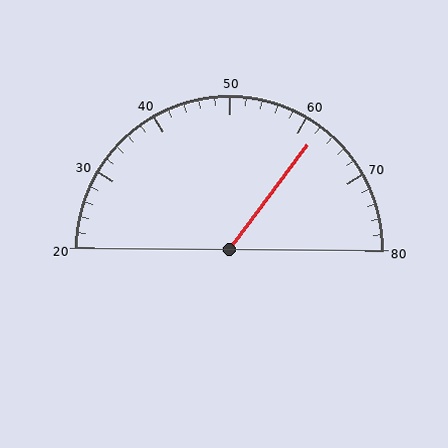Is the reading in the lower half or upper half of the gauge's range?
The reading is in the upper half of the range (20 to 80).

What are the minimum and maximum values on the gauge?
The gauge ranges from 20 to 80.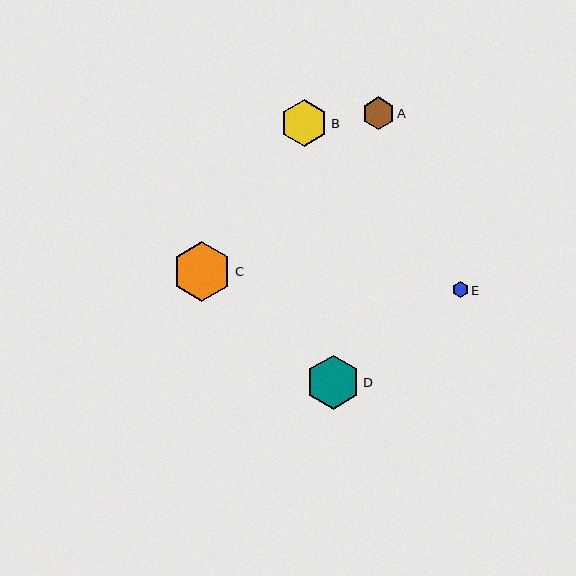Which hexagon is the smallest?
Hexagon E is the smallest with a size of approximately 16 pixels.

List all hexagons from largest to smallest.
From largest to smallest: C, D, B, A, E.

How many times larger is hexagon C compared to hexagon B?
Hexagon C is approximately 1.3 times the size of hexagon B.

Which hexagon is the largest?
Hexagon C is the largest with a size of approximately 59 pixels.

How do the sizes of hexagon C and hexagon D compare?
Hexagon C and hexagon D are approximately the same size.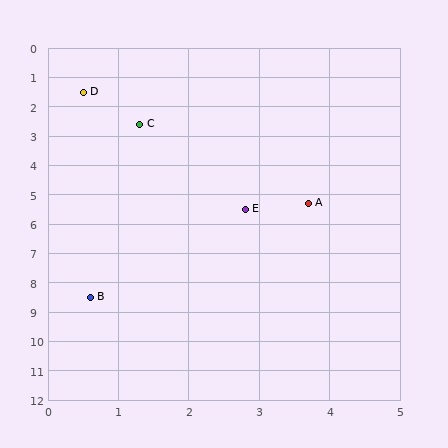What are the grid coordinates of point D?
Point D is at approximately (0.5, 1.5).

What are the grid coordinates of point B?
Point B is at approximately (0.6, 8.5).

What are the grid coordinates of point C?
Point C is at approximately (1.3, 2.6).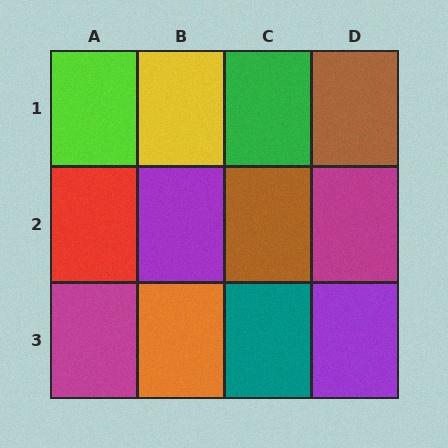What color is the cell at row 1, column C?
Green.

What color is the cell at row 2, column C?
Brown.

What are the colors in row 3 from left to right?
Magenta, orange, teal, purple.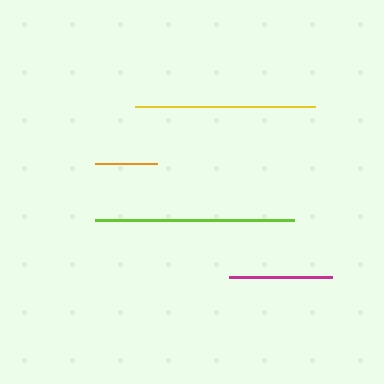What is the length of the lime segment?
The lime segment is approximately 199 pixels long.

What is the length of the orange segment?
The orange segment is approximately 61 pixels long.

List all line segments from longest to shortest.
From longest to shortest: lime, yellow, magenta, orange.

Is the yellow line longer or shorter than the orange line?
The yellow line is longer than the orange line.